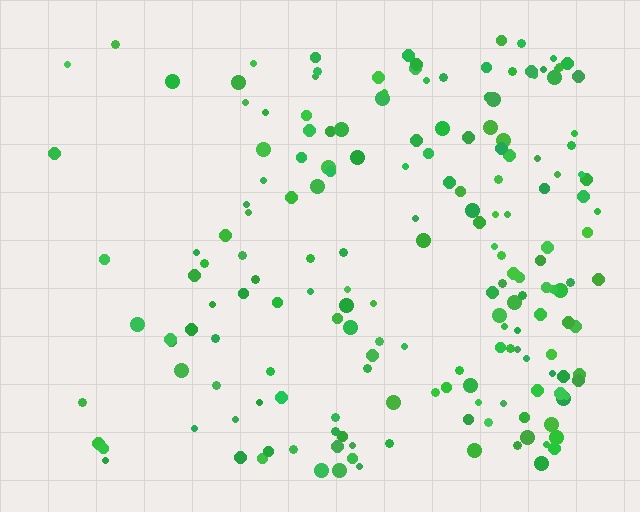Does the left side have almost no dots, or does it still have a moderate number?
Still a moderate number, just noticeably fewer than the right.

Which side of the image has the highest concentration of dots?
The right.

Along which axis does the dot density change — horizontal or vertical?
Horizontal.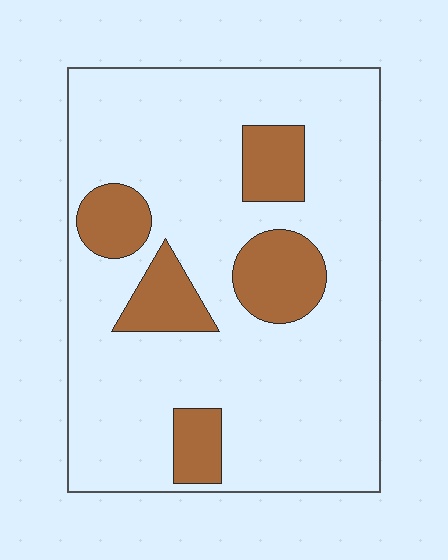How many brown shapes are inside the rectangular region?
5.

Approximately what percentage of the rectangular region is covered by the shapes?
Approximately 20%.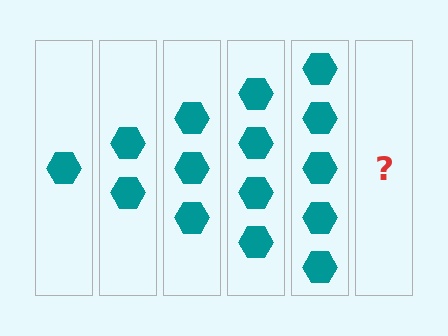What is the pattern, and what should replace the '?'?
The pattern is that each step adds one more hexagon. The '?' should be 6 hexagons.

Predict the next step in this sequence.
The next step is 6 hexagons.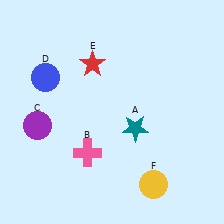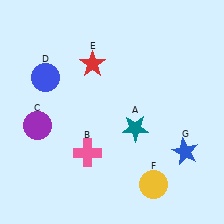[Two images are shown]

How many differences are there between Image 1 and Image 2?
There is 1 difference between the two images.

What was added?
A blue star (G) was added in Image 2.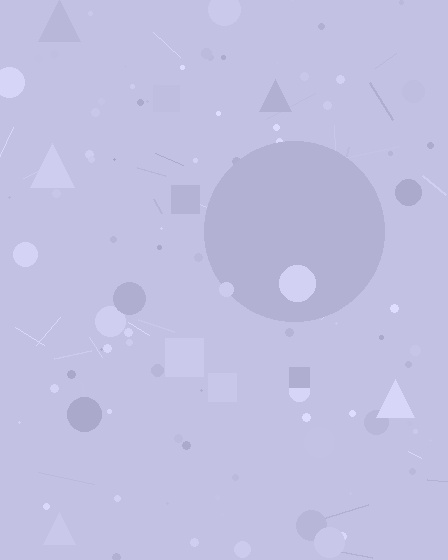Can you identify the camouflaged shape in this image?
The camouflaged shape is a circle.